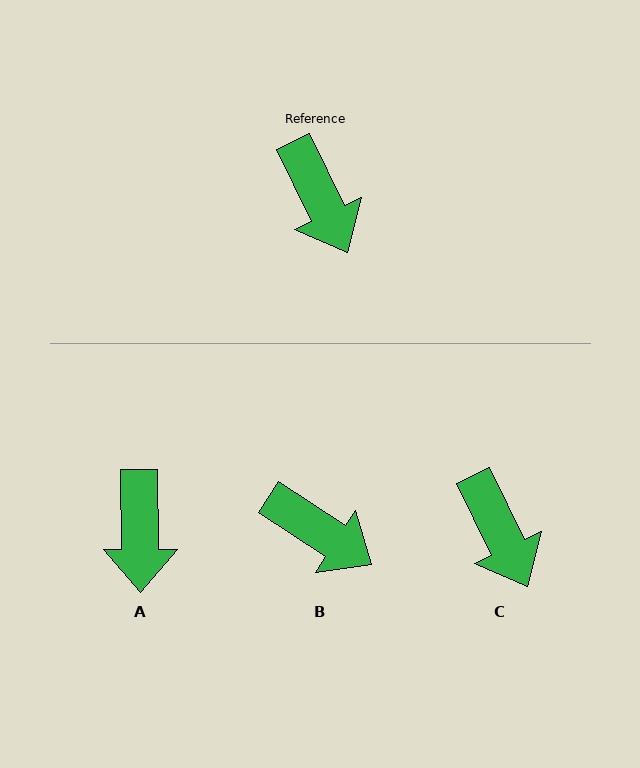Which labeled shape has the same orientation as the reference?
C.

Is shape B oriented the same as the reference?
No, it is off by about 31 degrees.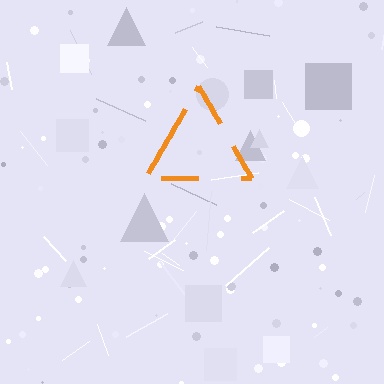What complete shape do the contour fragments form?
The contour fragments form a triangle.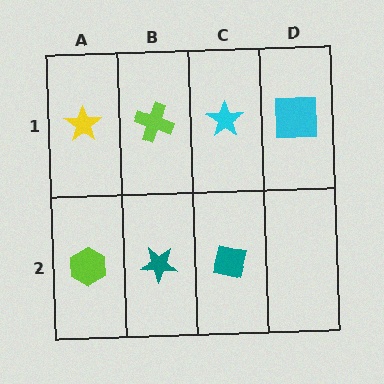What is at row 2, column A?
A lime hexagon.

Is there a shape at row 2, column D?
No, that cell is empty.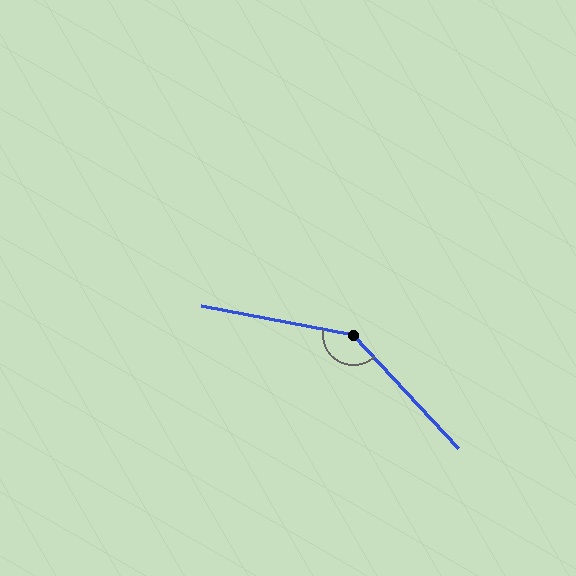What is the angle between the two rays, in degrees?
Approximately 143 degrees.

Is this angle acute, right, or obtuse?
It is obtuse.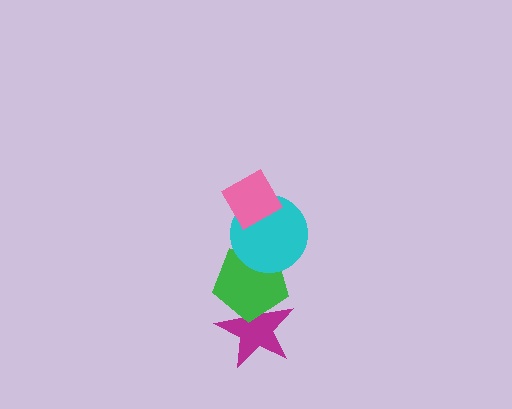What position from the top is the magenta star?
The magenta star is 4th from the top.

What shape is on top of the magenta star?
The green pentagon is on top of the magenta star.